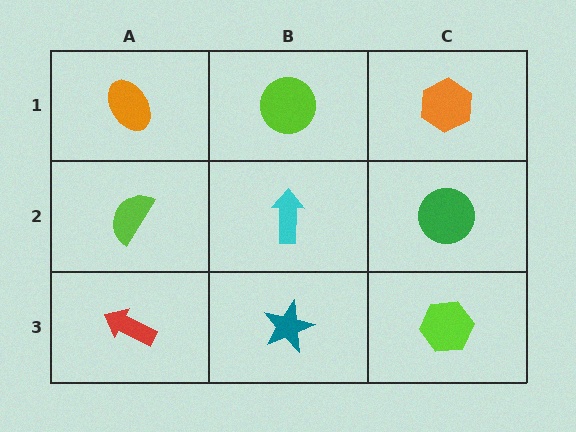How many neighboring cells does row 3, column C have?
2.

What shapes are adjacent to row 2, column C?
An orange hexagon (row 1, column C), a lime hexagon (row 3, column C), a cyan arrow (row 2, column B).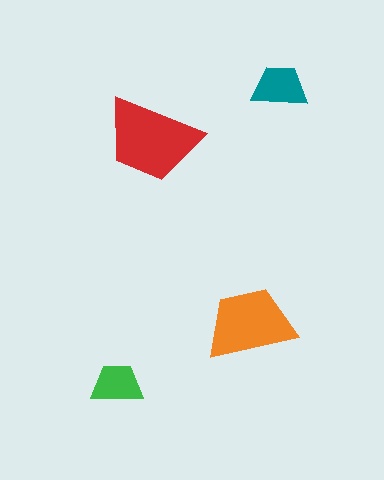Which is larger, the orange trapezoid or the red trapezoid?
The red one.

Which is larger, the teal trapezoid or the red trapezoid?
The red one.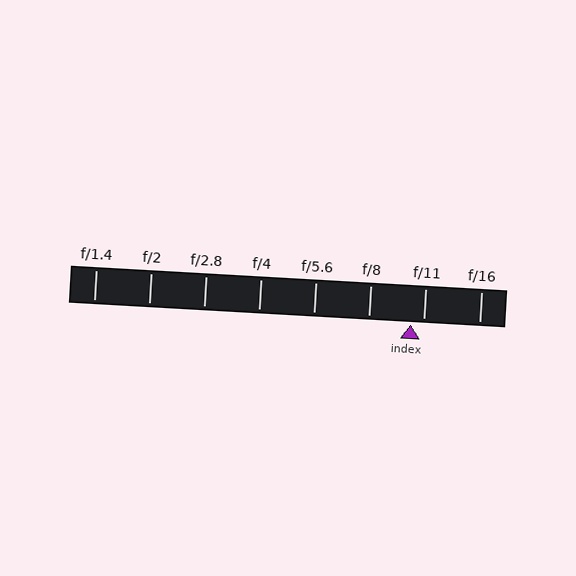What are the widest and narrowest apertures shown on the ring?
The widest aperture shown is f/1.4 and the narrowest is f/16.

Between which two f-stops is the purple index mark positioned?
The index mark is between f/8 and f/11.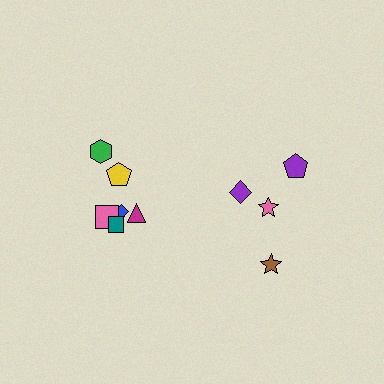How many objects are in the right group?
There are 4 objects.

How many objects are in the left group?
There are 6 objects.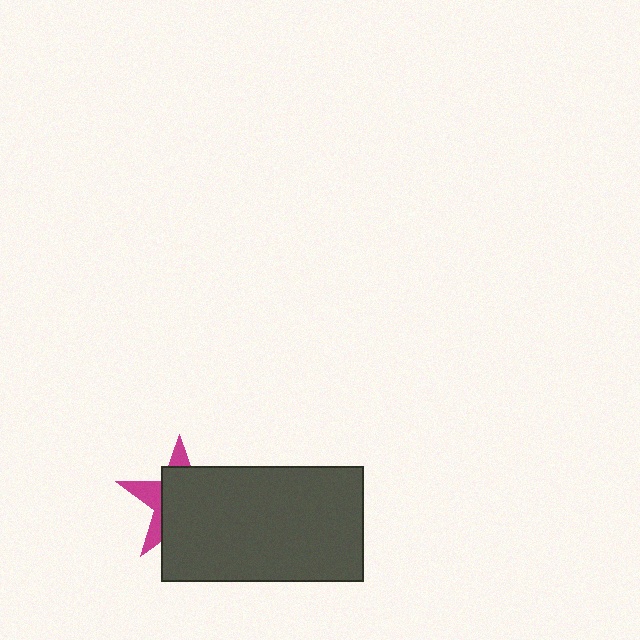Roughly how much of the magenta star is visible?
A small part of it is visible (roughly 31%).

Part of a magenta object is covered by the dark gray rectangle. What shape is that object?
It is a star.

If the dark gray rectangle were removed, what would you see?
You would see the complete magenta star.